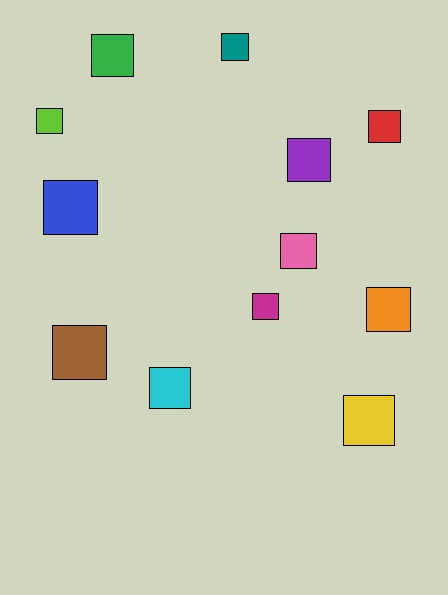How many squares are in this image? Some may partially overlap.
There are 12 squares.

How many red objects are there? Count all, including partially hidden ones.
There is 1 red object.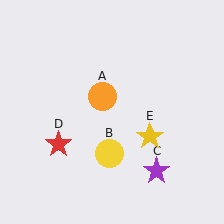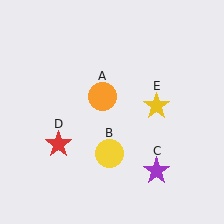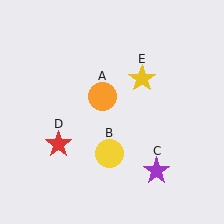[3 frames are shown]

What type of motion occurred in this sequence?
The yellow star (object E) rotated counterclockwise around the center of the scene.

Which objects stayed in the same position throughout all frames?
Orange circle (object A) and yellow circle (object B) and purple star (object C) and red star (object D) remained stationary.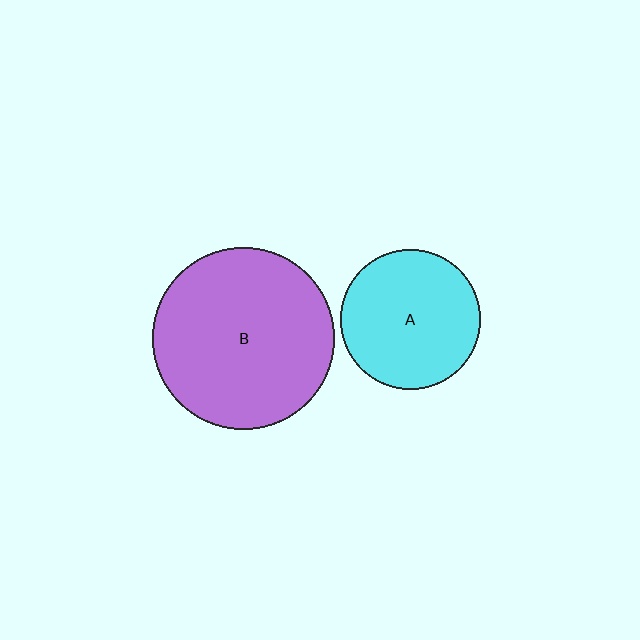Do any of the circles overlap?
No, none of the circles overlap.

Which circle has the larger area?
Circle B (purple).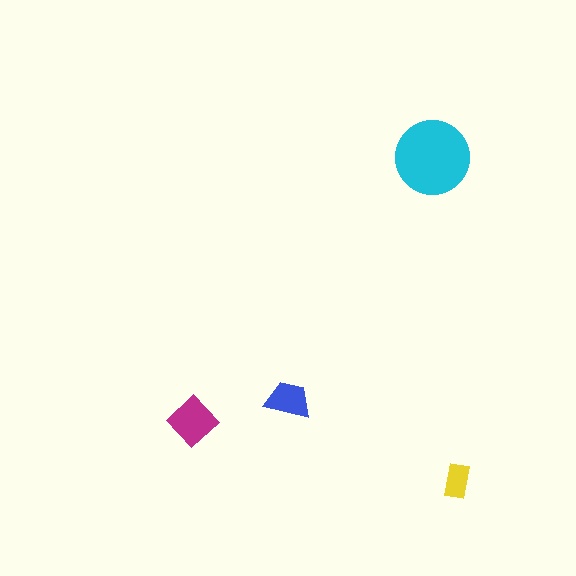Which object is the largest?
The cyan circle.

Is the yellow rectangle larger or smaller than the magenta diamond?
Smaller.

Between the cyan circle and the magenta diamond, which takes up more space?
The cyan circle.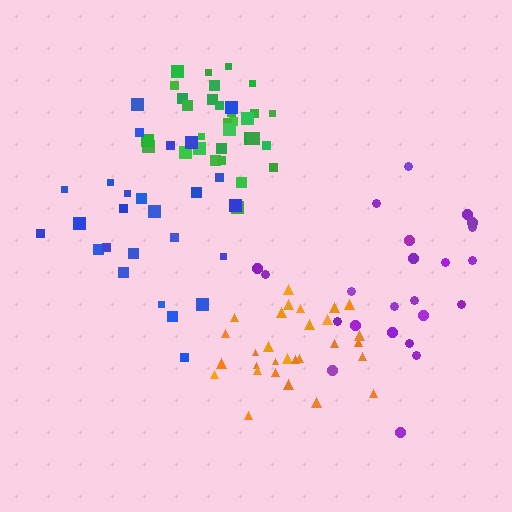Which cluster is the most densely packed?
Green.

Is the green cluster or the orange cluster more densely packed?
Green.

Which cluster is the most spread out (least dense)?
Purple.